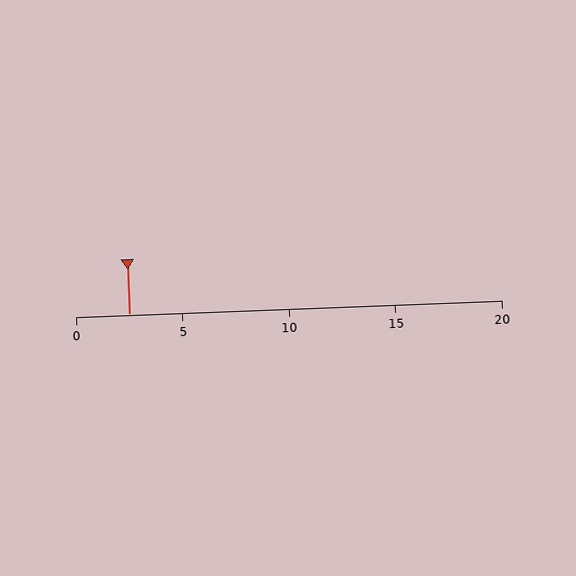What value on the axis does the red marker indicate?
The marker indicates approximately 2.5.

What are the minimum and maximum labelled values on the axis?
The axis runs from 0 to 20.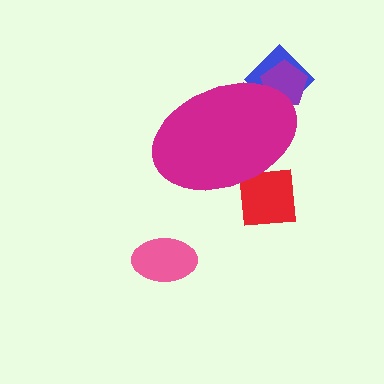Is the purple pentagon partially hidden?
Yes, the purple pentagon is partially hidden behind the magenta ellipse.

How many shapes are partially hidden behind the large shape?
3 shapes are partially hidden.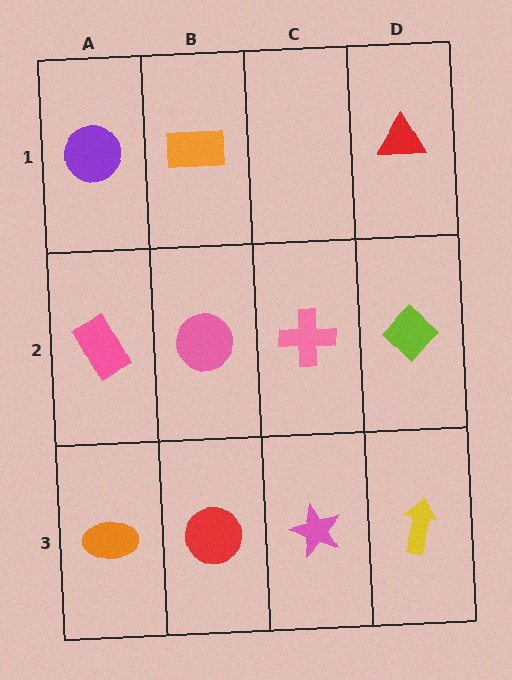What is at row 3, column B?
A red circle.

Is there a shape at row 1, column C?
No, that cell is empty.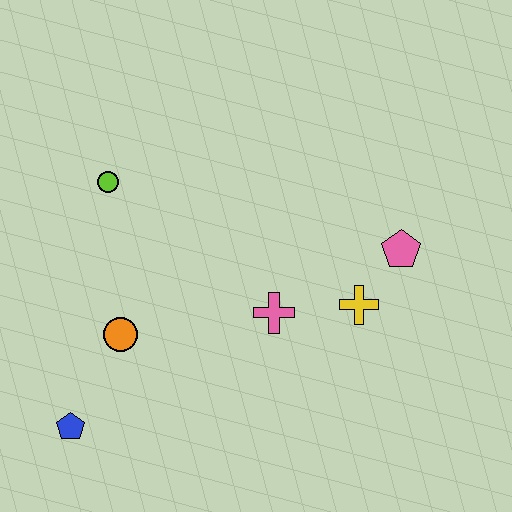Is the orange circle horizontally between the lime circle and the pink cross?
Yes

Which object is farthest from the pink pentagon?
The blue pentagon is farthest from the pink pentagon.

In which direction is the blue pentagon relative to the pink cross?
The blue pentagon is to the left of the pink cross.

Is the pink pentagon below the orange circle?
No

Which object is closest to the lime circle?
The orange circle is closest to the lime circle.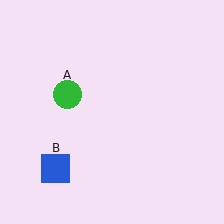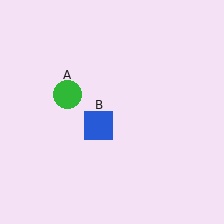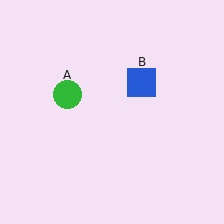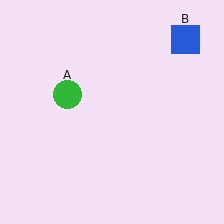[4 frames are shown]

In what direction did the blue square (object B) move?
The blue square (object B) moved up and to the right.